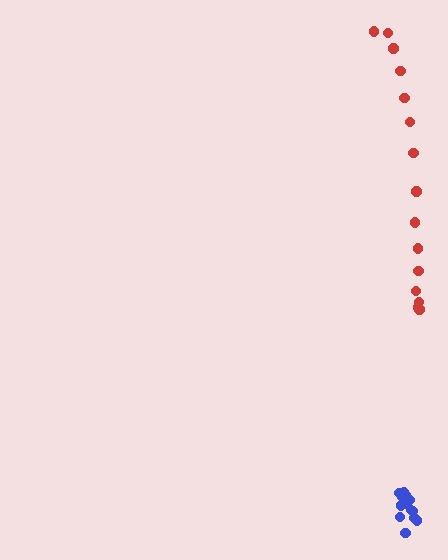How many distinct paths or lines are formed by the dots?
There are 2 distinct paths.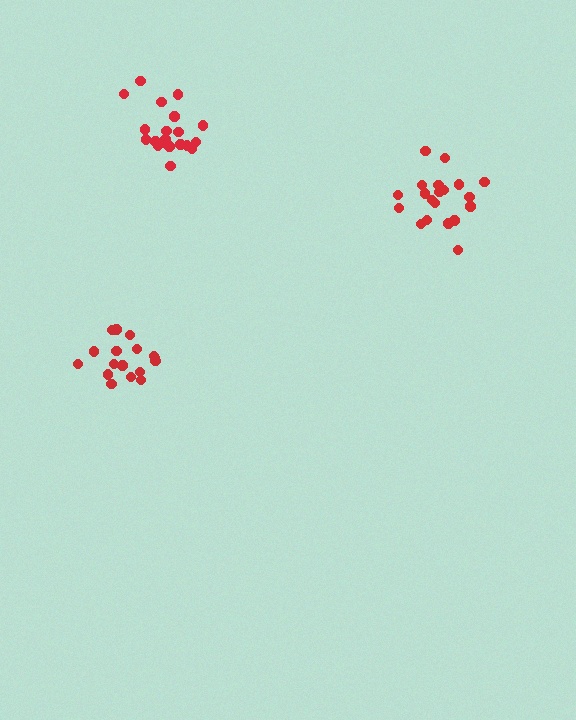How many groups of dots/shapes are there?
There are 3 groups.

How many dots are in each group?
Group 1: 20 dots, Group 2: 17 dots, Group 3: 20 dots (57 total).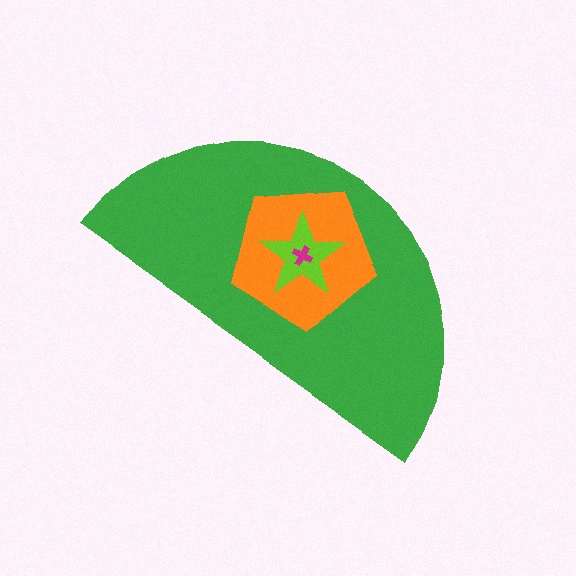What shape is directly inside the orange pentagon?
The lime star.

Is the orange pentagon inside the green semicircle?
Yes.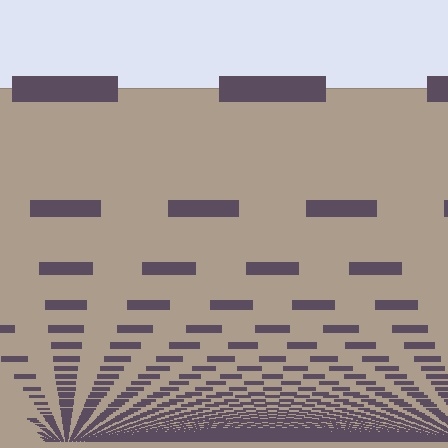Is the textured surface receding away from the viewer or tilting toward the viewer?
The surface appears to tilt toward the viewer. Texture elements get larger and sparser toward the top.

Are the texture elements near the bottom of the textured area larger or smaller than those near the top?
Smaller. The gradient is inverted — elements near the bottom are smaller and denser.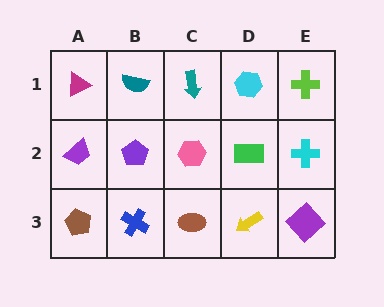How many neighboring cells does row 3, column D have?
3.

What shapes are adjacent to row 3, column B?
A purple pentagon (row 2, column B), a brown pentagon (row 3, column A), a brown ellipse (row 3, column C).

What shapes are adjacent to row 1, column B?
A purple pentagon (row 2, column B), a magenta triangle (row 1, column A), a teal arrow (row 1, column C).